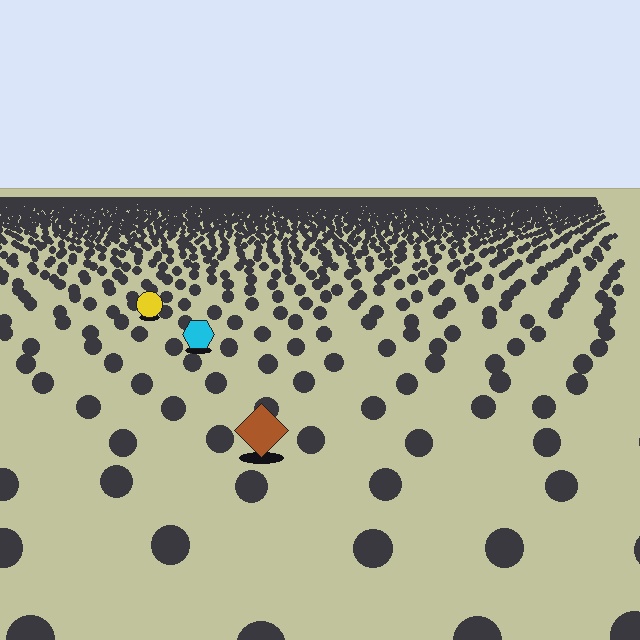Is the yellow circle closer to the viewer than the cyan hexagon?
No. The cyan hexagon is closer — you can tell from the texture gradient: the ground texture is coarser near it.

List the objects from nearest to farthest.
From nearest to farthest: the brown diamond, the cyan hexagon, the yellow circle.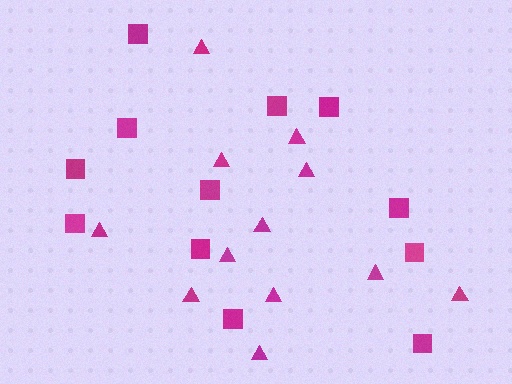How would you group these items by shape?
There are 2 groups: one group of squares (12) and one group of triangles (12).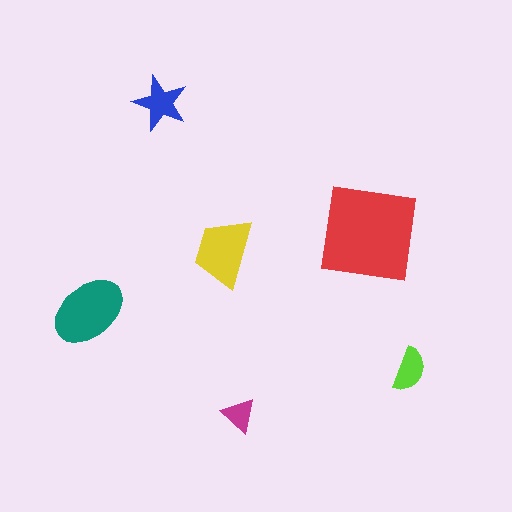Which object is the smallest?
The magenta triangle.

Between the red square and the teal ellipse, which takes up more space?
The red square.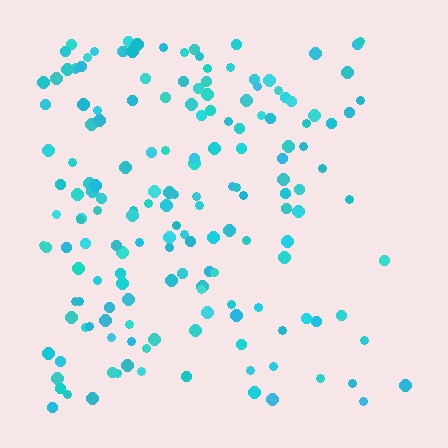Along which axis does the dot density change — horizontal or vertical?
Horizontal.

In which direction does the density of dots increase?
From right to left, with the left side densest.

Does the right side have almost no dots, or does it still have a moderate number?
Still a moderate number, just noticeably fewer than the left.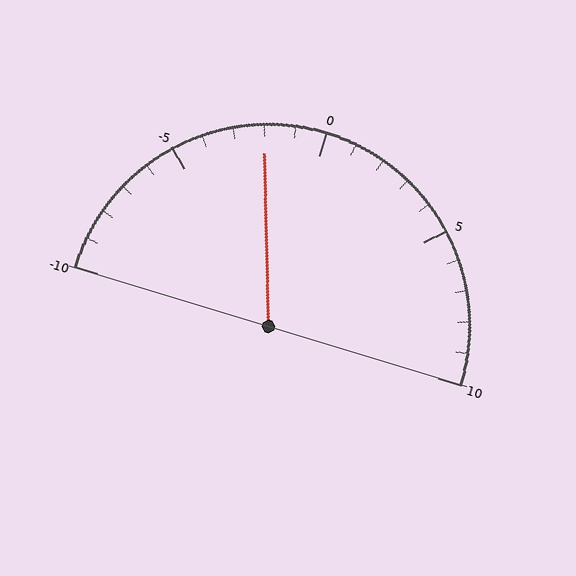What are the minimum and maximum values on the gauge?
The gauge ranges from -10 to 10.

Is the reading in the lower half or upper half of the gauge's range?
The reading is in the lower half of the range (-10 to 10).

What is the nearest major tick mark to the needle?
The nearest major tick mark is 0.